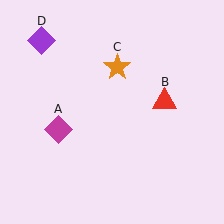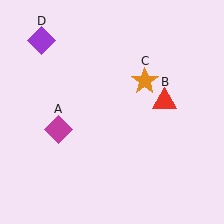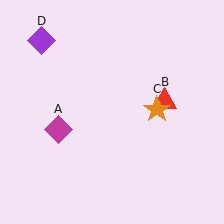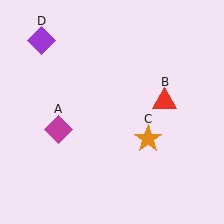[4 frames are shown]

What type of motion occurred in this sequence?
The orange star (object C) rotated clockwise around the center of the scene.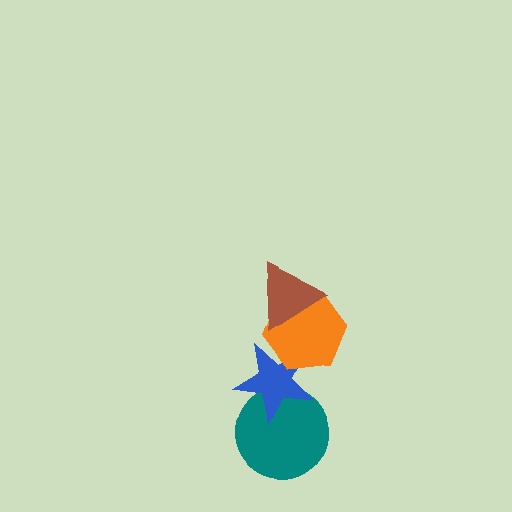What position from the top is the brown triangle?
The brown triangle is 1st from the top.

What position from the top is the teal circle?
The teal circle is 4th from the top.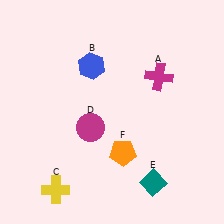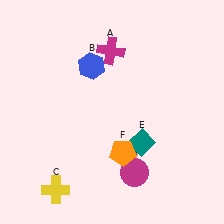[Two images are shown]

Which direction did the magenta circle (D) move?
The magenta circle (D) moved down.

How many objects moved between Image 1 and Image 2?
3 objects moved between the two images.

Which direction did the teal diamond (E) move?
The teal diamond (E) moved up.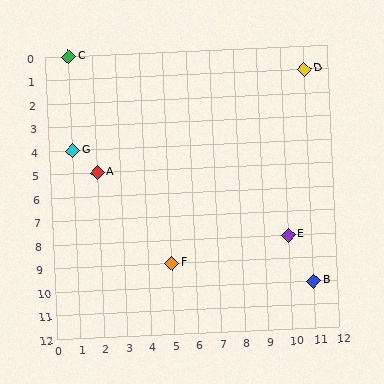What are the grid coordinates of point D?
Point D is at grid coordinates (11, 1).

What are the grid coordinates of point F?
Point F is at grid coordinates (5, 9).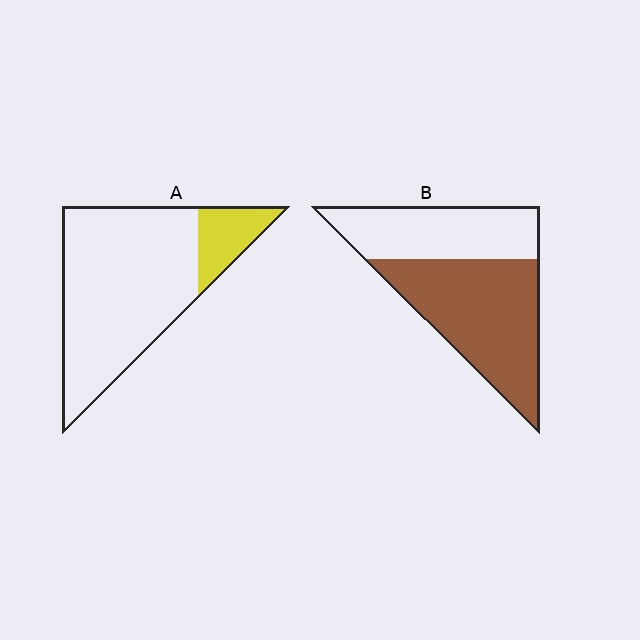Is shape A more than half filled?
No.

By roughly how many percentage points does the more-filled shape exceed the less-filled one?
By roughly 45 percentage points (B over A).